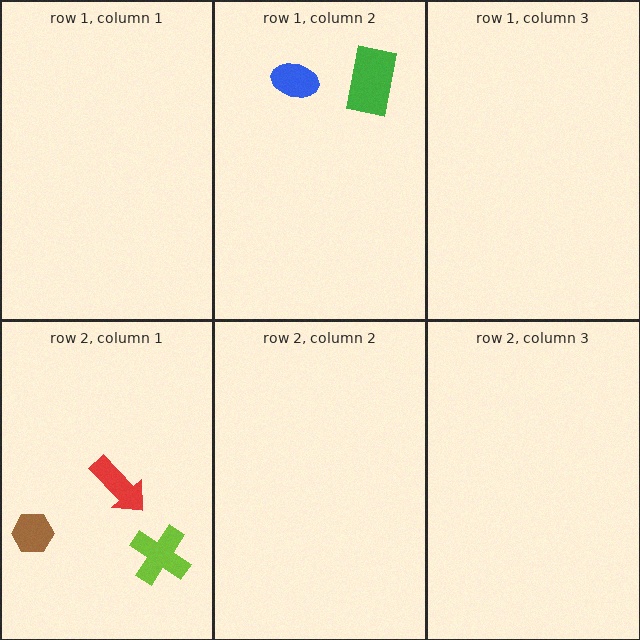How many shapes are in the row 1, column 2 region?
2.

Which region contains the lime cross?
The row 2, column 1 region.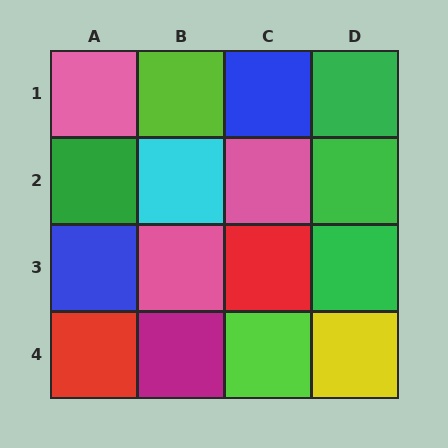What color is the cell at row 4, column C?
Lime.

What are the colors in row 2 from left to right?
Green, cyan, pink, green.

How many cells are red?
2 cells are red.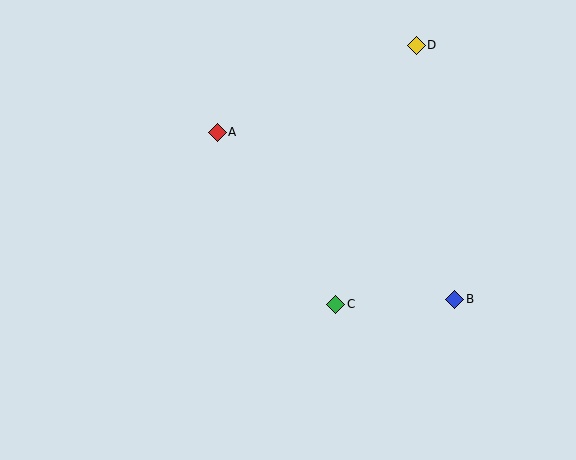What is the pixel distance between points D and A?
The distance between D and A is 217 pixels.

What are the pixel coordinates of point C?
Point C is at (336, 304).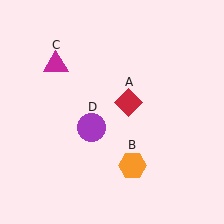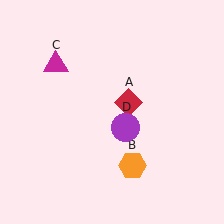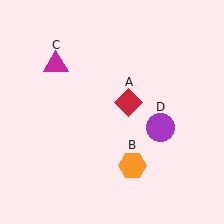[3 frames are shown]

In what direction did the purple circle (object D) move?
The purple circle (object D) moved right.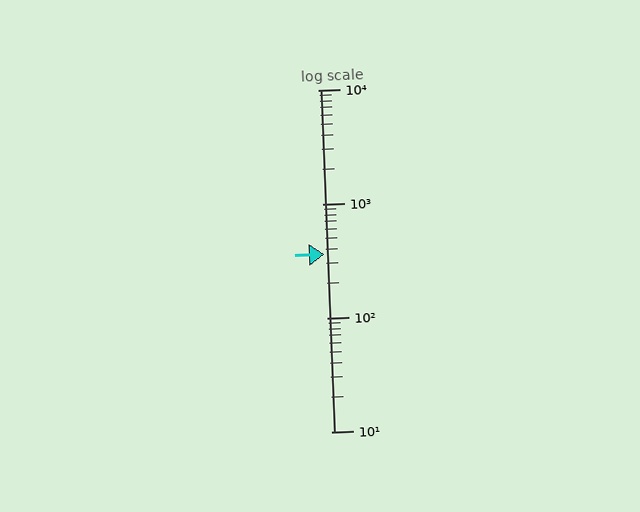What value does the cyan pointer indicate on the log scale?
The pointer indicates approximately 360.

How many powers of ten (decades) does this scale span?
The scale spans 3 decades, from 10 to 10000.